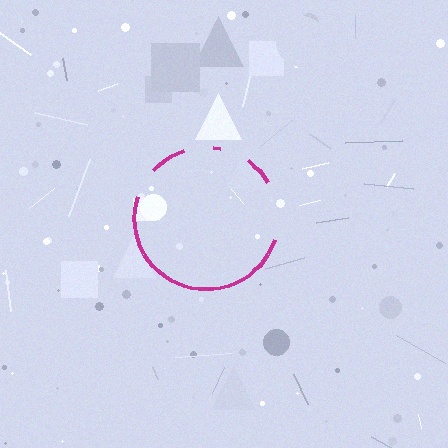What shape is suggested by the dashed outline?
The dashed outline suggests a circle.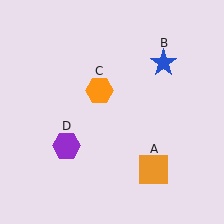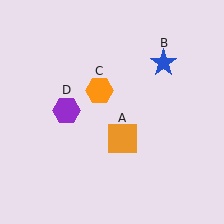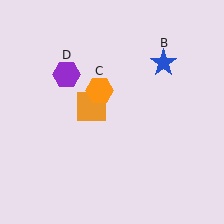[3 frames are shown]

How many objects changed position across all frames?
2 objects changed position: orange square (object A), purple hexagon (object D).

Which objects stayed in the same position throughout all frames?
Blue star (object B) and orange hexagon (object C) remained stationary.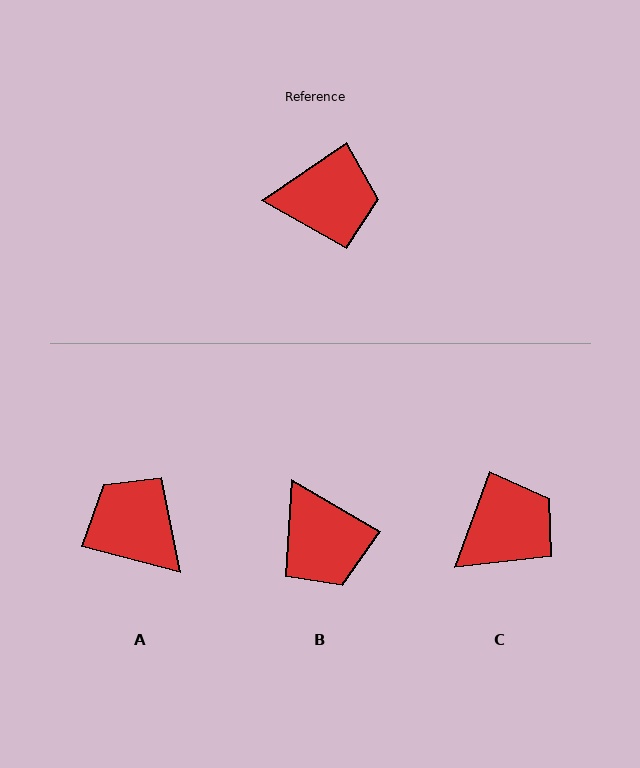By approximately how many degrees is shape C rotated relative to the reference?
Approximately 36 degrees counter-clockwise.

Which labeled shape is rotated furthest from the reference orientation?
A, about 131 degrees away.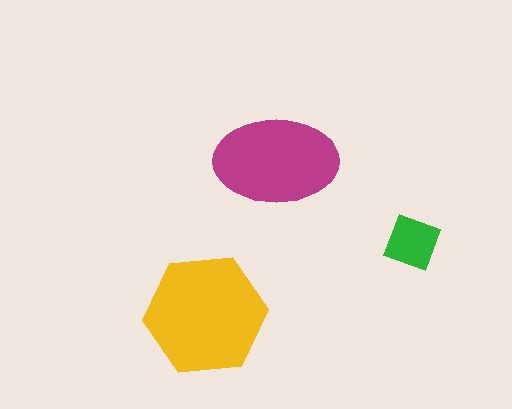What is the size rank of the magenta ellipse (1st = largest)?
2nd.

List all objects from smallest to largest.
The green diamond, the magenta ellipse, the yellow hexagon.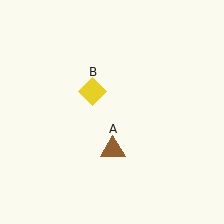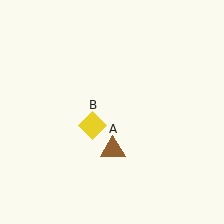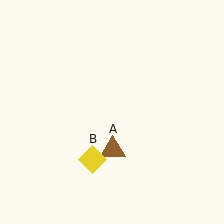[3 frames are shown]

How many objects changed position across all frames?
1 object changed position: yellow diamond (object B).